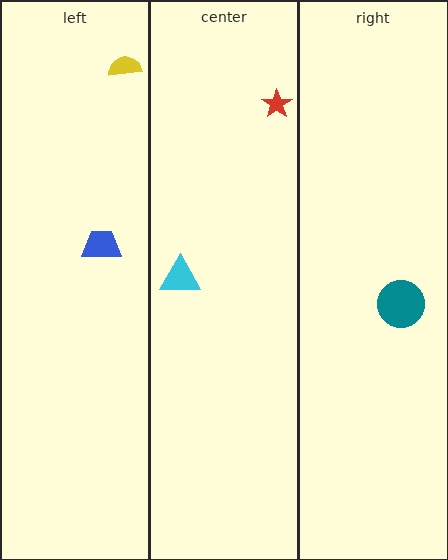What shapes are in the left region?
The yellow semicircle, the blue trapezoid.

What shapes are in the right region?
The teal circle.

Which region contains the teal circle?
The right region.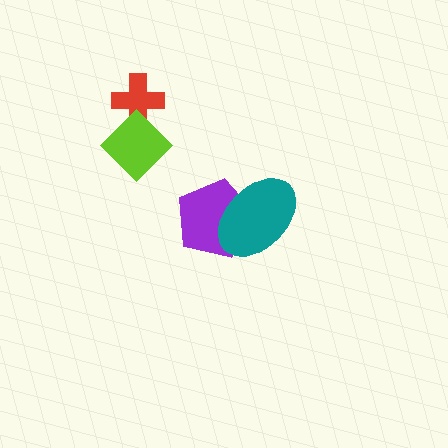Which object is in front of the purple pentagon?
The teal ellipse is in front of the purple pentagon.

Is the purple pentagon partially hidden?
Yes, it is partially covered by another shape.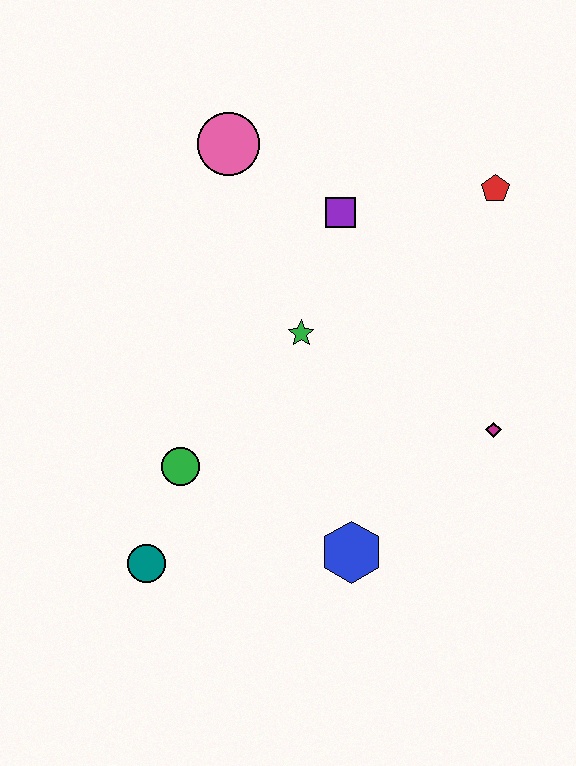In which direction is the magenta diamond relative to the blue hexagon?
The magenta diamond is to the right of the blue hexagon.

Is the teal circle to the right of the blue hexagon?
No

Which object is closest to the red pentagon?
The purple square is closest to the red pentagon.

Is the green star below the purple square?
Yes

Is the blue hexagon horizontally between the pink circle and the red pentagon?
Yes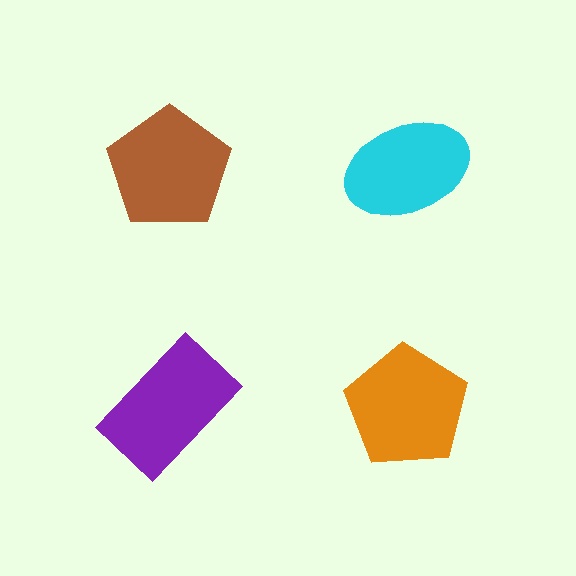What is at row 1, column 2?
A cyan ellipse.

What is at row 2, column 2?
An orange pentagon.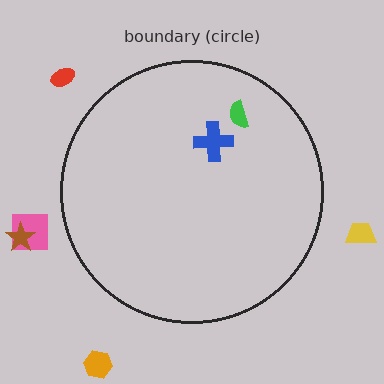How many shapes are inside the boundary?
2 inside, 5 outside.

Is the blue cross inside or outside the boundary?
Inside.